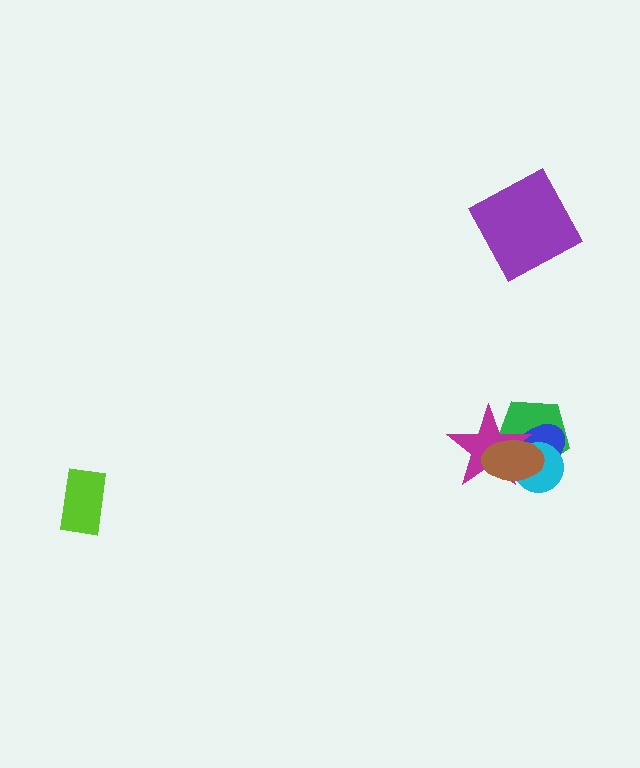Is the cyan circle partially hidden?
Yes, it is partially covered by another shape.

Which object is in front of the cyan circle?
The brown ellipse is in front of the cyan circle.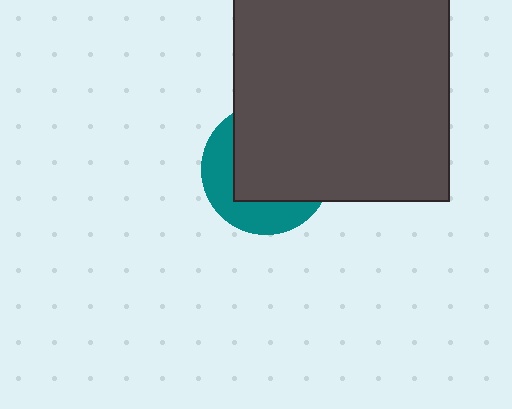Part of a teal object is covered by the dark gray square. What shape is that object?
It is a circle.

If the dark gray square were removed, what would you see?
You would see the complete teal circle.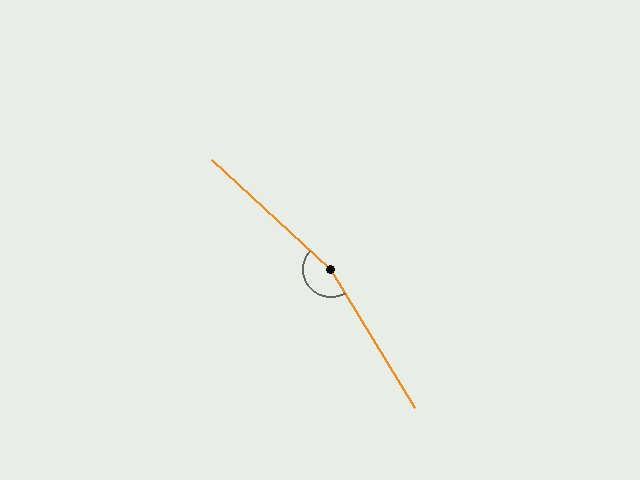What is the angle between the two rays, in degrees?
Approximately 164 degrees.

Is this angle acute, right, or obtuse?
It is obtuse.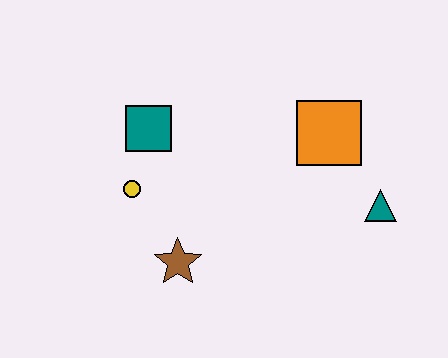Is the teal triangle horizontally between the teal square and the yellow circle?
No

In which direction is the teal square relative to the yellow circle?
The teal square is above the yellow circle.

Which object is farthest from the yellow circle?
The teal triangle is farthest from the yellow circle.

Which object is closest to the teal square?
The yellow circle is closest to the teal square.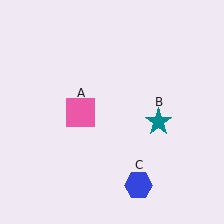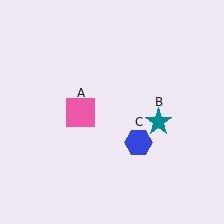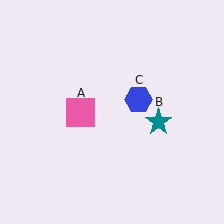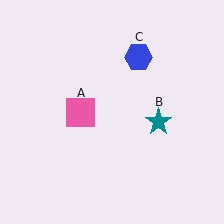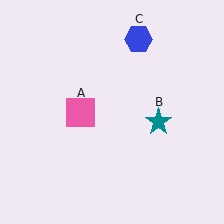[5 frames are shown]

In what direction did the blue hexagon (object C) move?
The blue hexagon (object C) moved up.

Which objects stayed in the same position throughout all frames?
Pink square (object A) and teal star (object B) remained stationary.